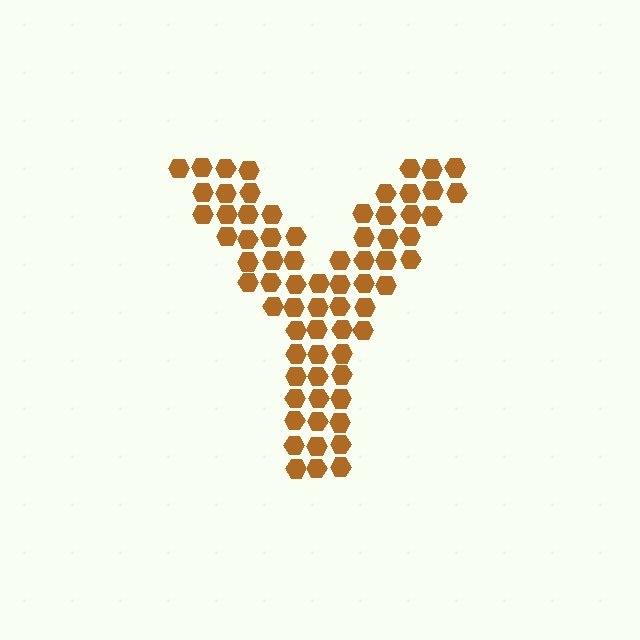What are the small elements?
The small elements are hexagons.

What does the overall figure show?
The overall figure shows the letter Y.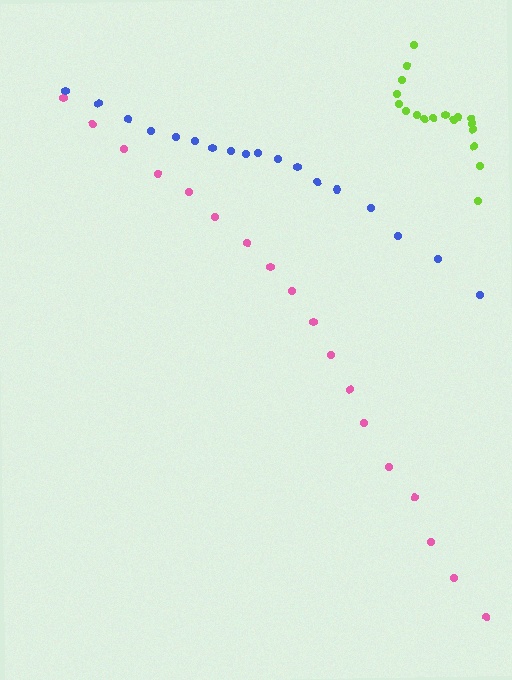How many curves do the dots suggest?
There are 3 distinct paths.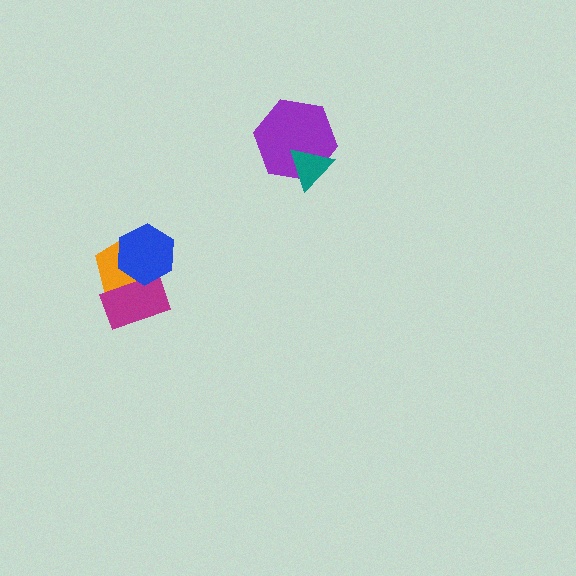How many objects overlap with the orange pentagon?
2 objects overlap with the orange pentagon.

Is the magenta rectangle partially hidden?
Yes, it is partially covered by another shape.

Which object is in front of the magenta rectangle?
The blue hexagon is in front of the magenta rectangle.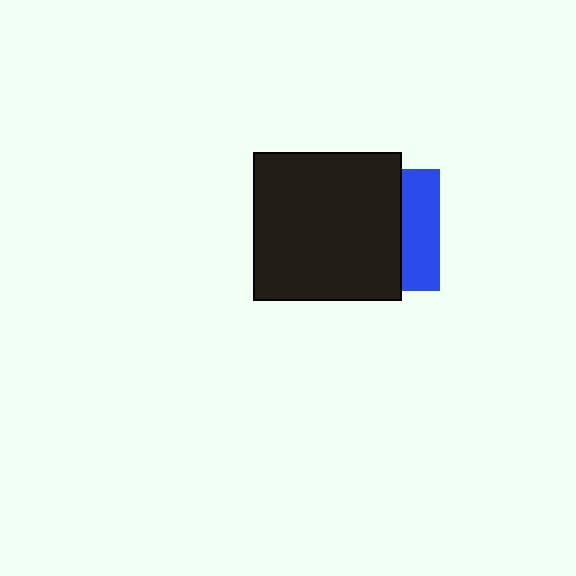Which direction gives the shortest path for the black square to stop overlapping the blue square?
Moving left gives the shortest separation.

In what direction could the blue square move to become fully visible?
The blue square could move right. That would shift it out from behind the black square entirely.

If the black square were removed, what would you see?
You would see the complete blue square.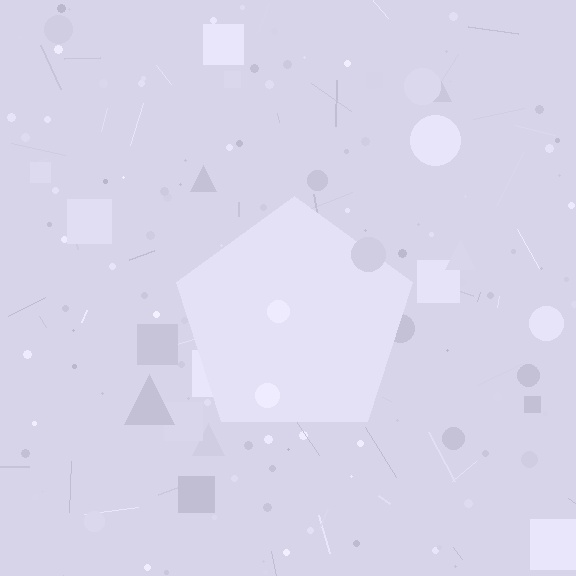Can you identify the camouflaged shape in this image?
The camouflaged shape is a pentagon.